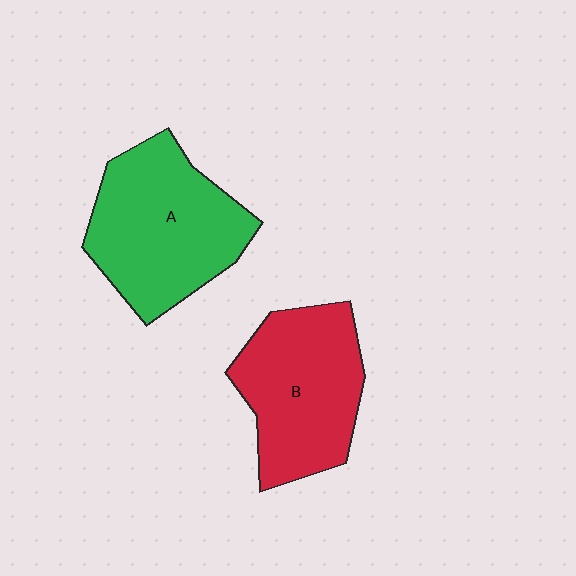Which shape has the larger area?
Shape A (green).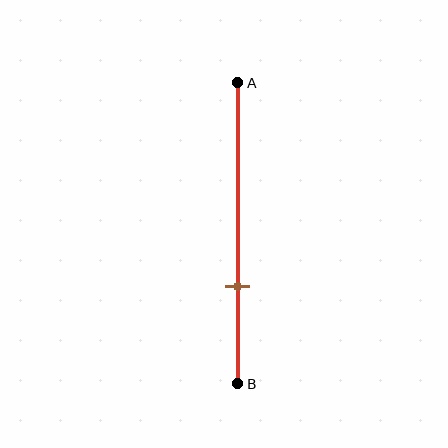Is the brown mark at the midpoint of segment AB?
No, the mark is at about 70% from A, not at the 50% midpoint.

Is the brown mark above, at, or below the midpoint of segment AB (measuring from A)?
The brown mark is below the midpoint of segment AB.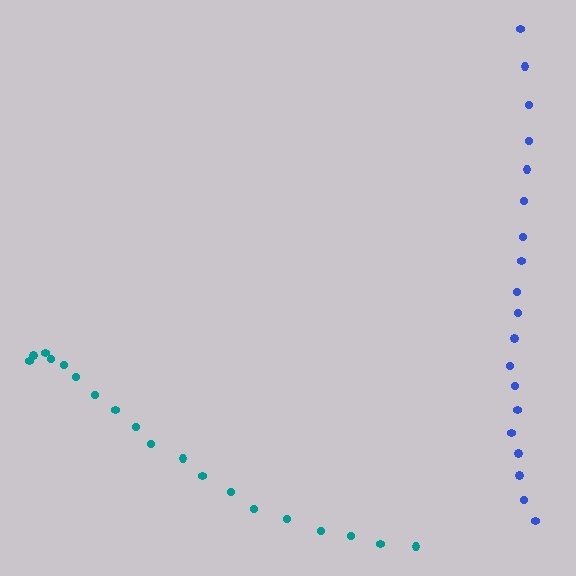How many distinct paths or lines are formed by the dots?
There are 2 distinct paths.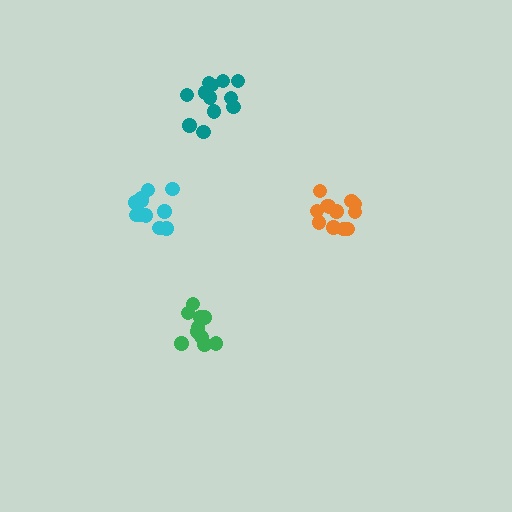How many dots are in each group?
Group 1: 12 dots, Group 2: 11 dots, Group 3: 11 dots, Group 4: 12 dots (46 total).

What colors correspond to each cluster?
The clusters are colored: teal, green, cyan, orange.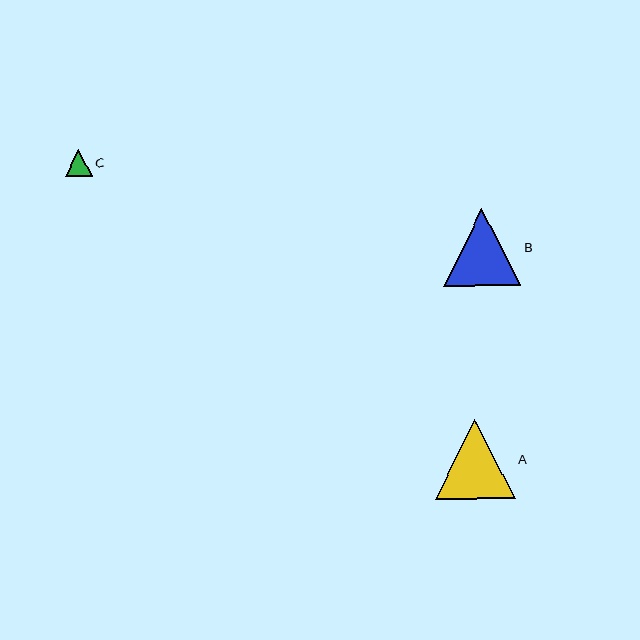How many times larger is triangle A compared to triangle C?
Triangle A is approximately 3.0 times the size of triangle C.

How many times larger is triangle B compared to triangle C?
Triangle B is approximately 2.9 times the size of triangle C.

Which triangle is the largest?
Triangle A is the largest with a size of approximately 80 pixels.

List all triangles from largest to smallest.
From largest to smallest: A, B, C.